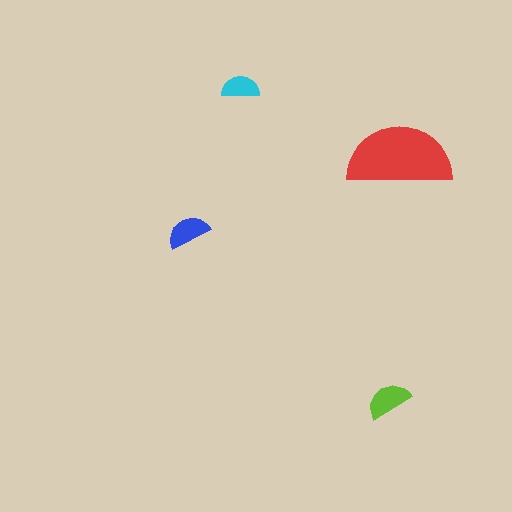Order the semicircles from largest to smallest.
the red one, the lime one, the blue one, the cyan one.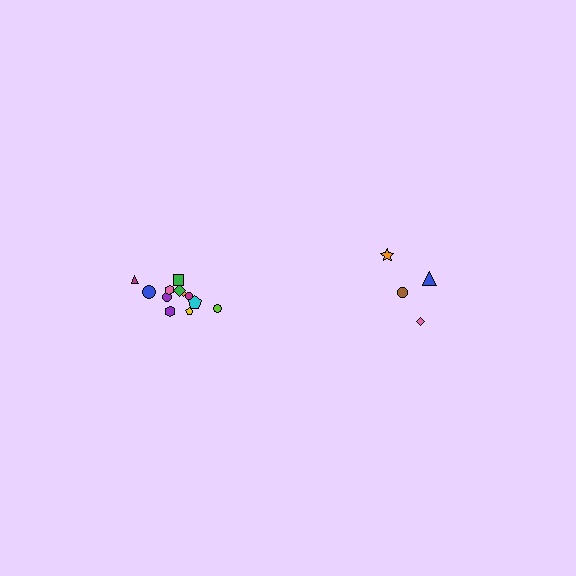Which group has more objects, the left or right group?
The left group.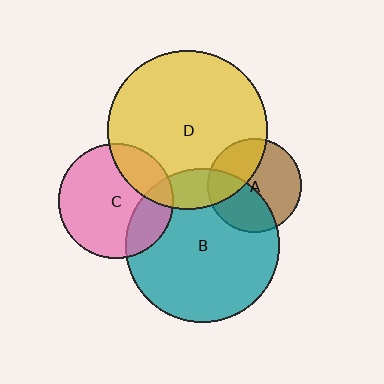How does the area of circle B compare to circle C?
Approximately 1.8 times.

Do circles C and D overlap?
Yes.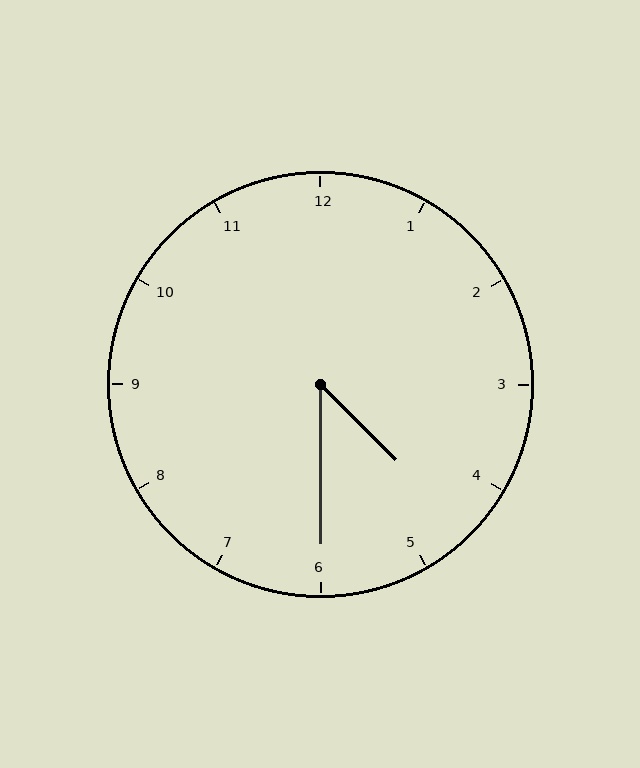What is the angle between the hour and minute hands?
Approximately 45 degrees.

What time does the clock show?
4:30.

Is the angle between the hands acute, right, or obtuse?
It is acute.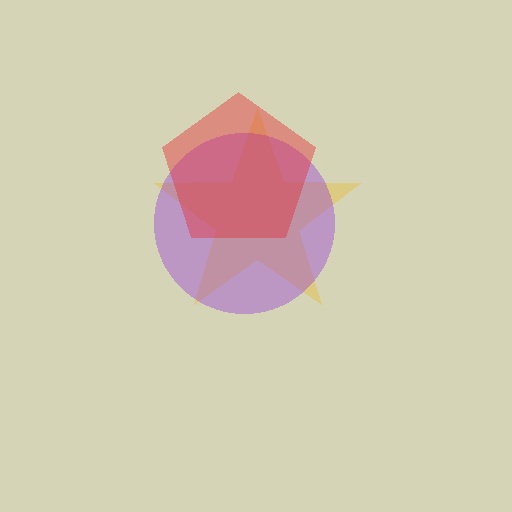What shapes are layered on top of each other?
The layered shapes are: a yellow star, a purple circle, a red pentagon.